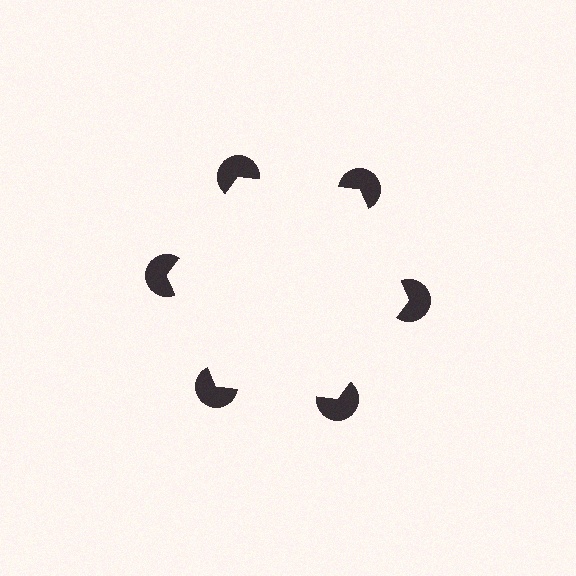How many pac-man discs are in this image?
There are 6 — one at each vertex of the illusory hexagon.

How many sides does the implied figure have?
6 sides.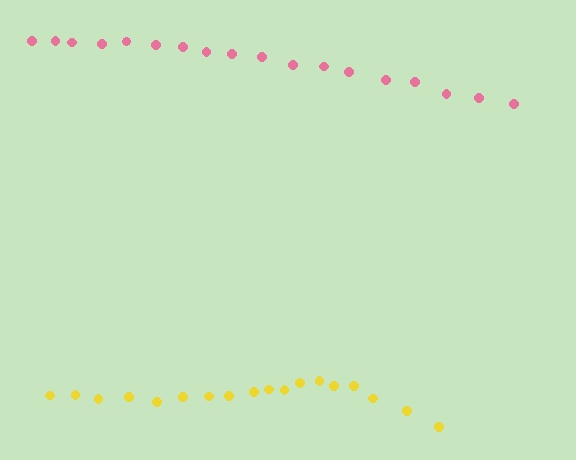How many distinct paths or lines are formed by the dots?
There are 2 distinct paths.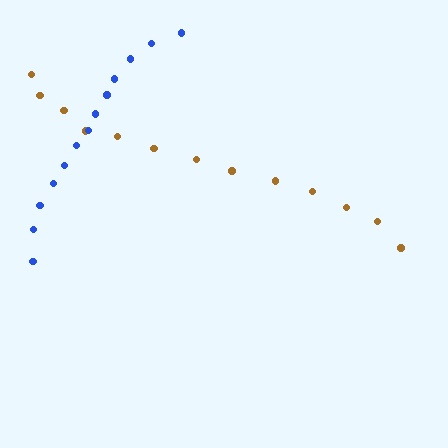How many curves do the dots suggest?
There are 2 distinct paths.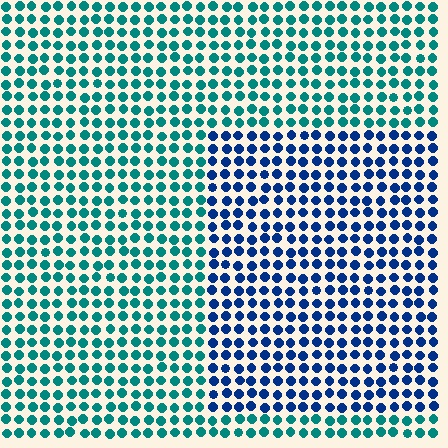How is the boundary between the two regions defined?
The boundary is defined purely by a slight shift in hue (about 44 degrees). Spacing, size, and orientation are identical on both sides.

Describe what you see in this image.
The image is filled with small teal elements in a uniform arrangement. A rectangle-shaped region is visible where the elements are tinted to a slightly different hue, forming a subtle color boundary.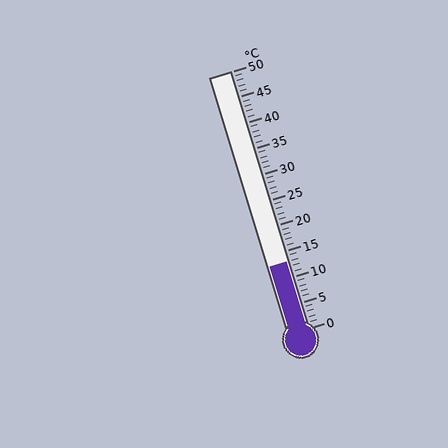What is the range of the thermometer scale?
The thermometer scale ranges from 0°C to 50°C.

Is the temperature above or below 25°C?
The temperature is below 25°C.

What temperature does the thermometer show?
The thermometer shows approximately 13°C.